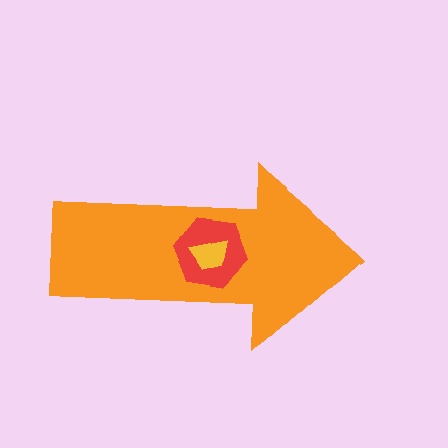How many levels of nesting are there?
3.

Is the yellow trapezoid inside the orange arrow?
Yes.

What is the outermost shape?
The orange arrow.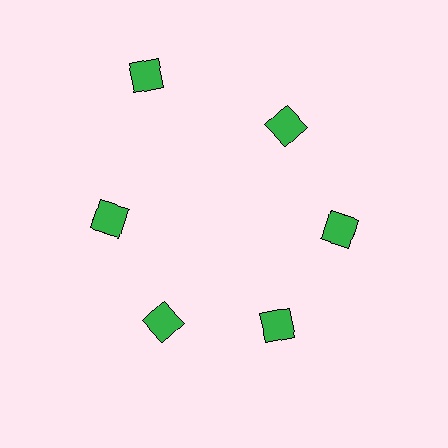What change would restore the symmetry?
The symmetry would be restored by moving it inward, back onto the ring so that all 6 diamonds sit at equal angles and equal distance from the center.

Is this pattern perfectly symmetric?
No. The 6 green diamonds are arranged in a ring, but one element near the 11 o'clock position is pushed outward from the center, breaking the 6-fold rotational symmetry.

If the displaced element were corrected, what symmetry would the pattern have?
It would have 6-fold rotational symmetry — the pattern would map onto itself every 60 degrees.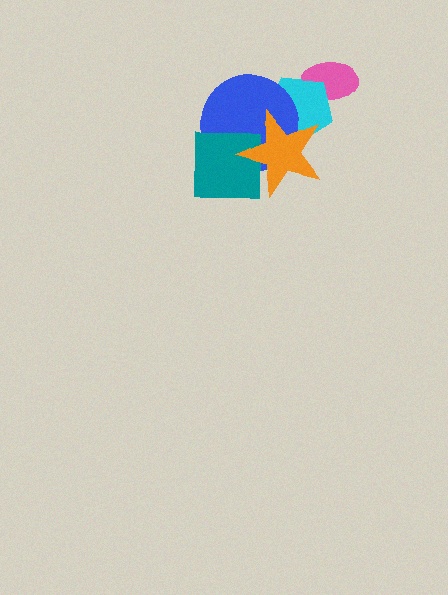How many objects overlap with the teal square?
2 objects overlap with the teal square.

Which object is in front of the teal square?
The orange star is in front of the teal square.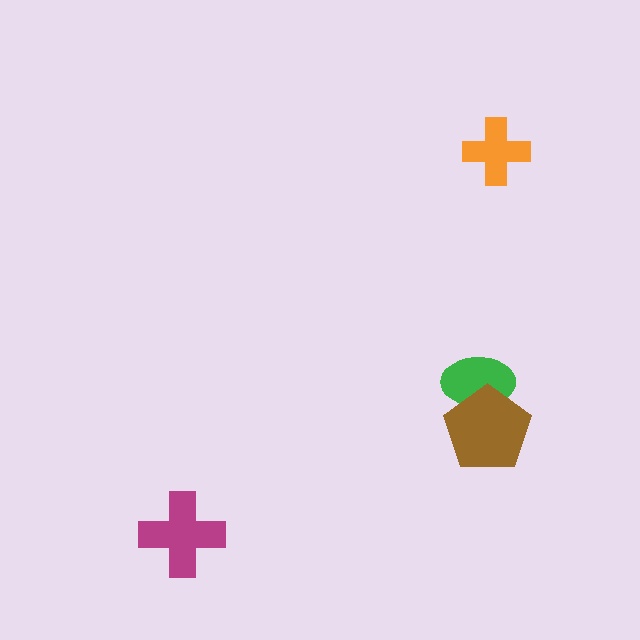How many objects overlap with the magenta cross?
0 objects overlap with the magenta cross.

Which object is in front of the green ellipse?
The brown pentagon is in front of the green ellipse.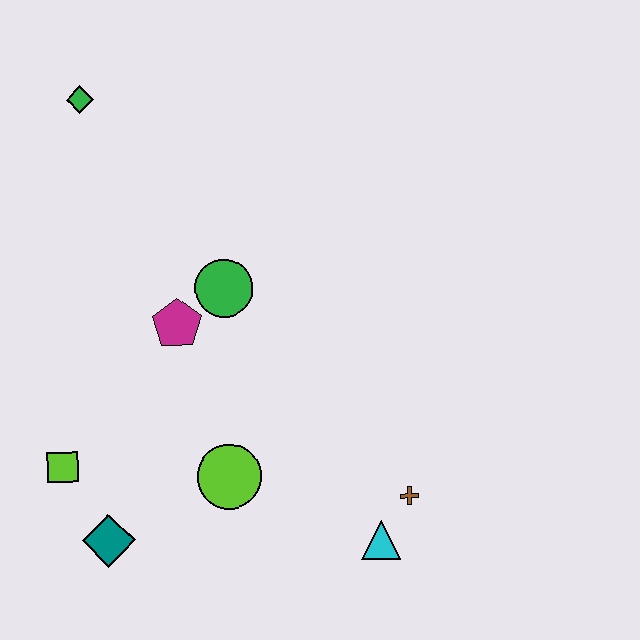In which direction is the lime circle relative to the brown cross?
The lime circle is to the left of the brown cross.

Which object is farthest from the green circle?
The cyan triangle is farthest from the green circle.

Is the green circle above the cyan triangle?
Yes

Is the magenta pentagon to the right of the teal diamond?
Yes